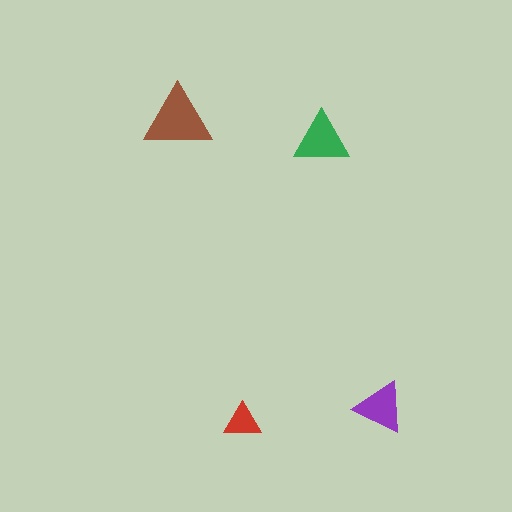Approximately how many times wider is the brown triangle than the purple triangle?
About 1.5 times wider.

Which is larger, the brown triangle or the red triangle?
The brown one.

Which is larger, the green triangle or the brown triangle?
The brown one.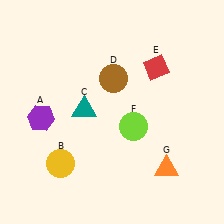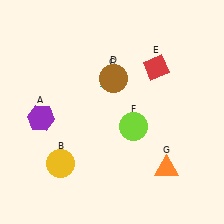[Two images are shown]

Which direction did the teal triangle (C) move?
The teal triangle (C) moved up.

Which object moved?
The teal triangle (C) moved up.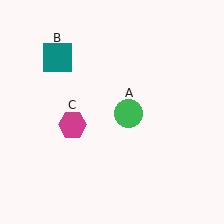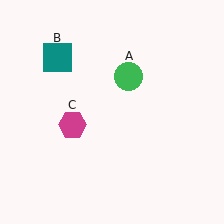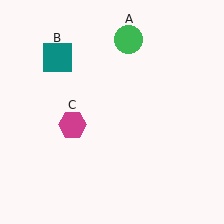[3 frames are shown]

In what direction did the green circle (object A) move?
The green circle (object A) moved up.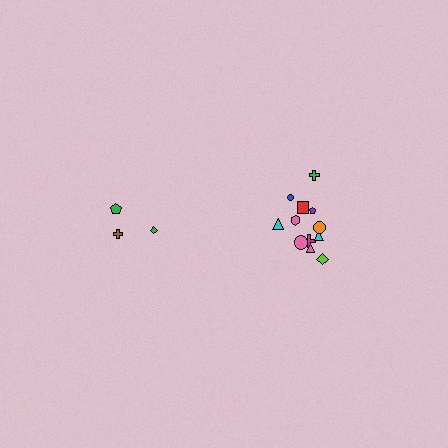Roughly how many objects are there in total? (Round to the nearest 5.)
Roughly 15 objects in total.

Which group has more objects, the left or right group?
The right group.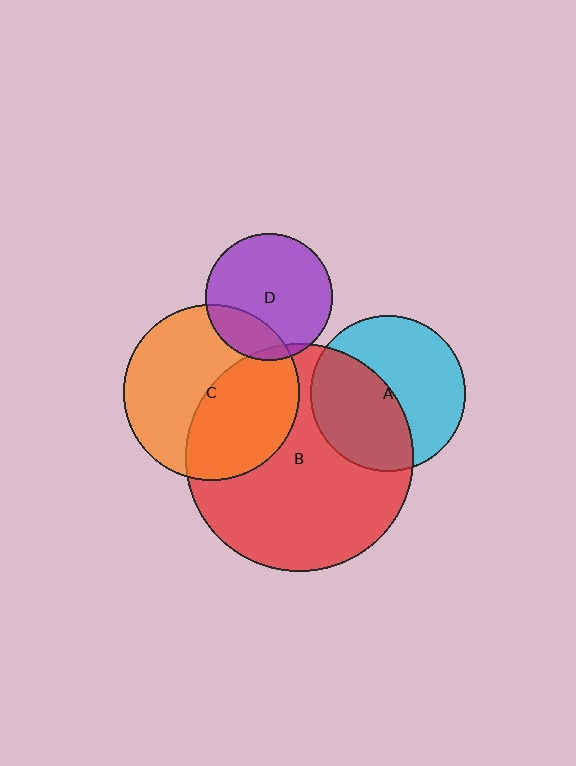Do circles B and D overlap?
Yes.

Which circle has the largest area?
Circle B (red).